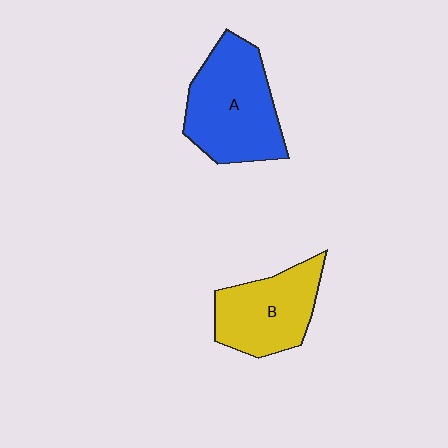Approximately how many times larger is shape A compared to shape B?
Approximately 1.3 times.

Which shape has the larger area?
Shape A (blue).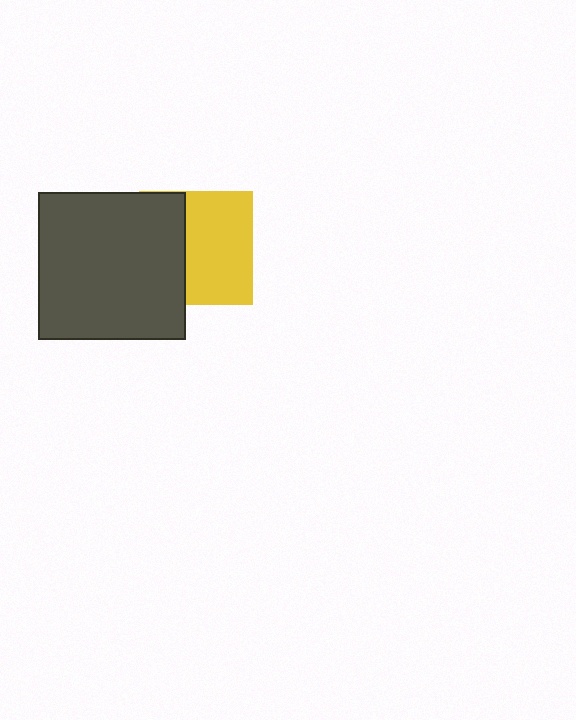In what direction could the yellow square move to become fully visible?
The yellow square could move right. That would shift it out from behind the dark gray square entirely.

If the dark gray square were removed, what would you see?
You would see the complete yellow square.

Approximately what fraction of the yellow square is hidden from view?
Roughly 40% of the yellow square is hidden behind the dark gray square.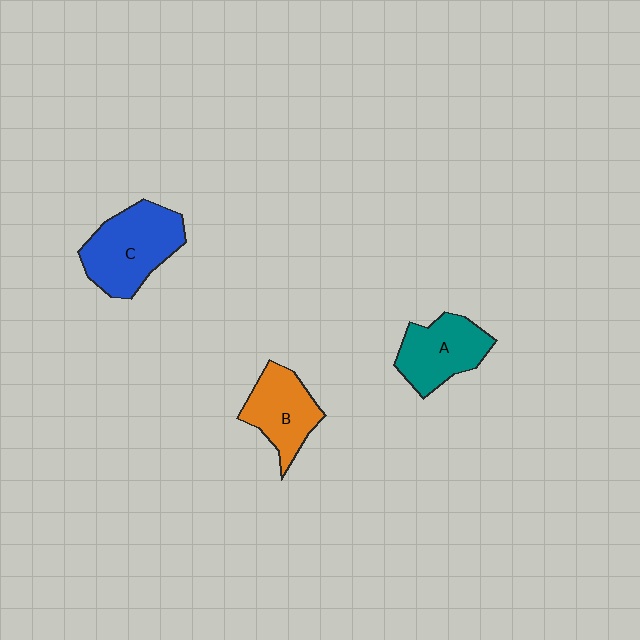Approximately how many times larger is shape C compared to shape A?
Approximately 1.3 times.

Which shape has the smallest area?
Shape B (orange).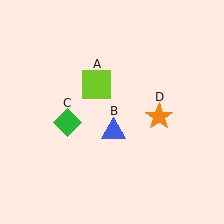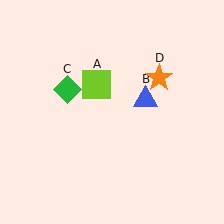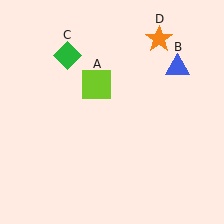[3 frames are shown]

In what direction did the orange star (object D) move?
The orange star (object D) moved up.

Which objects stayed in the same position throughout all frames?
Lime square (object A) remained stationary.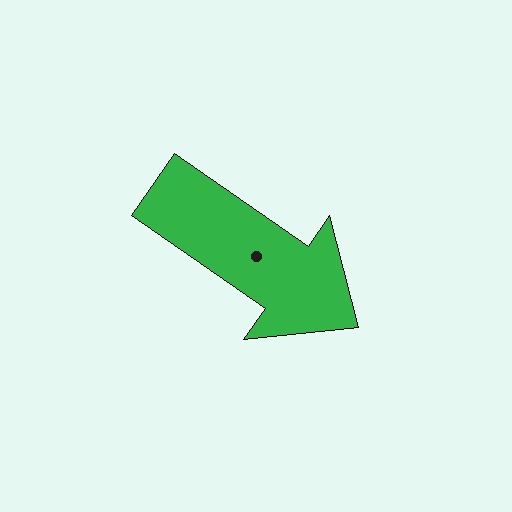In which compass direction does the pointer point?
Southeast.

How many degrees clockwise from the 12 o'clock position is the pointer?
Approximately 125 degrees.